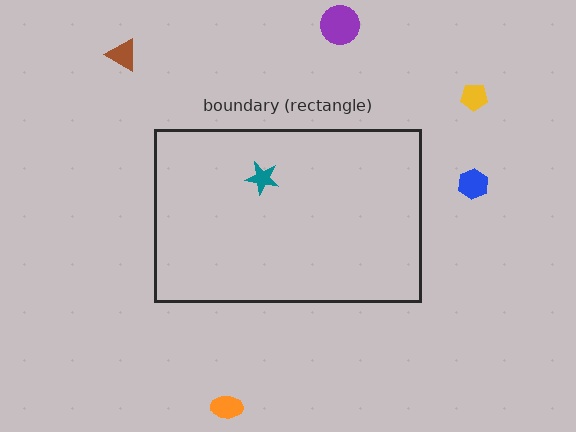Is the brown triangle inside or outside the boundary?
Outside.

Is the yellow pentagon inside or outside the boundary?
Outside.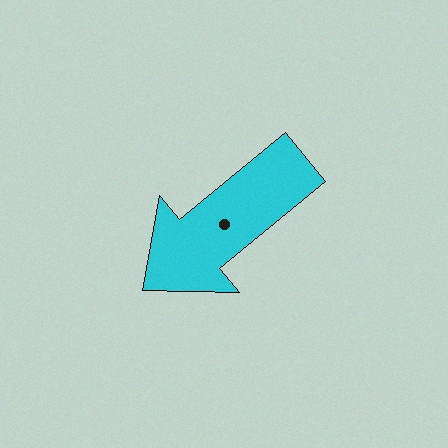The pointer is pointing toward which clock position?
Roughly 8 o'clock.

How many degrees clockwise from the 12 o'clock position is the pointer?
Approximately 231 degrees.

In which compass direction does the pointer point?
Southwest.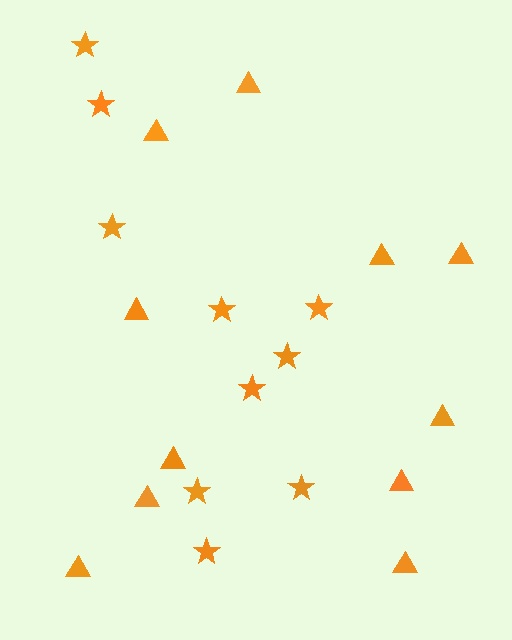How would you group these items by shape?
There are 2 groups: one group of stars (10) and one group of triangles (11).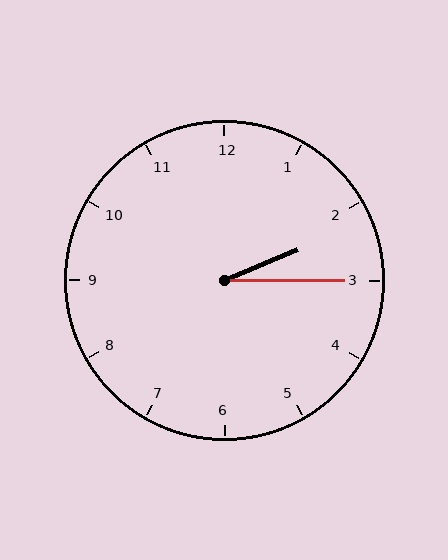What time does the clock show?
2:15.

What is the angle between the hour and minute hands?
Approximately 22 degrees.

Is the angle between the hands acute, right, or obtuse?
It is acute.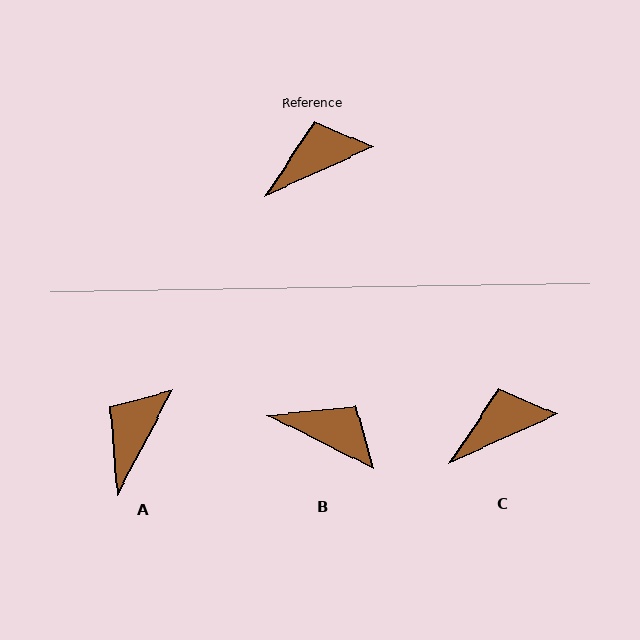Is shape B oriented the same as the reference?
No, it is off by about 51 degrees.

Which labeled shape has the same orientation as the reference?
C.